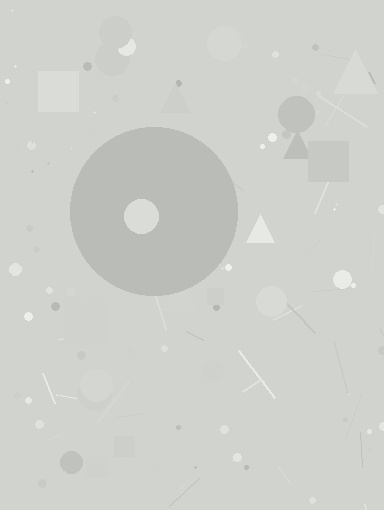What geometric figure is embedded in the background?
A circle is embedded in the background.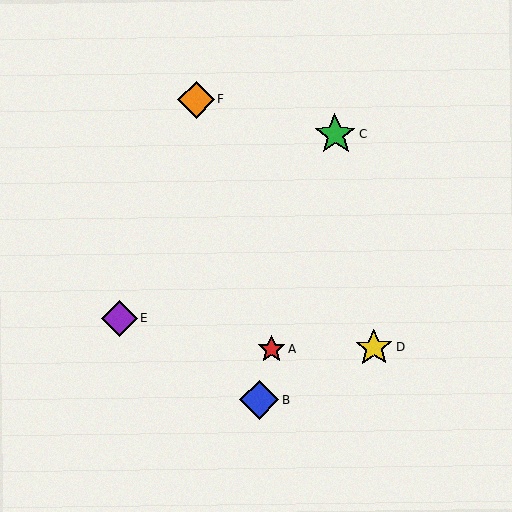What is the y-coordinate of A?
Object A is at y≈349.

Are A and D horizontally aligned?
Yes, both are at y≈349.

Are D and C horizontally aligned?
No, D is at y≈348 and C is at y≈134.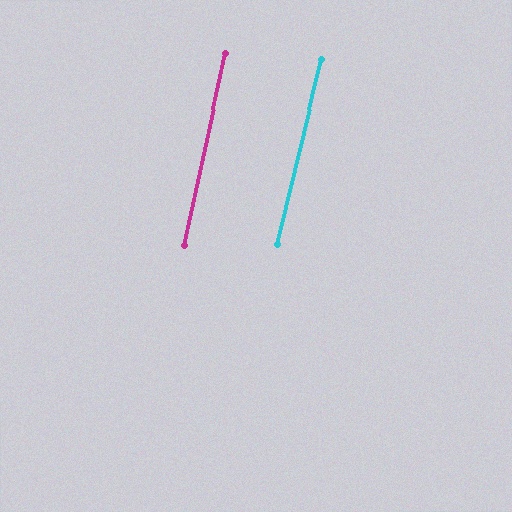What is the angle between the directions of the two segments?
Approximately 1 degree.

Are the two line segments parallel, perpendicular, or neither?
Parallel — their directions differ by only 1.4°.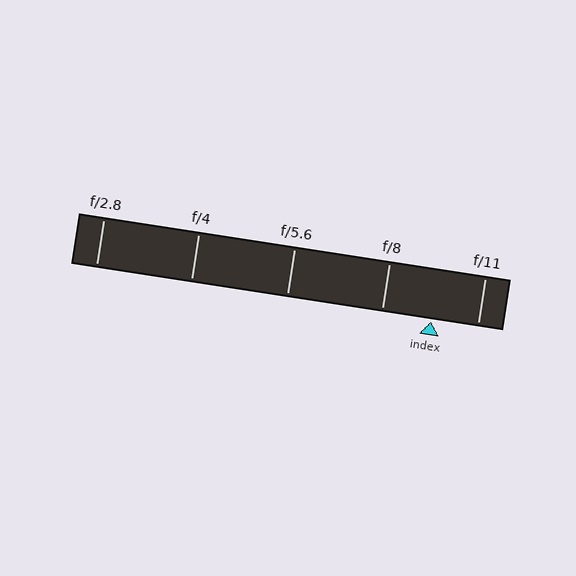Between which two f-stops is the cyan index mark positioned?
The index mark is between f/8 and f/11.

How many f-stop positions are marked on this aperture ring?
There are 5 f-stop positions marked.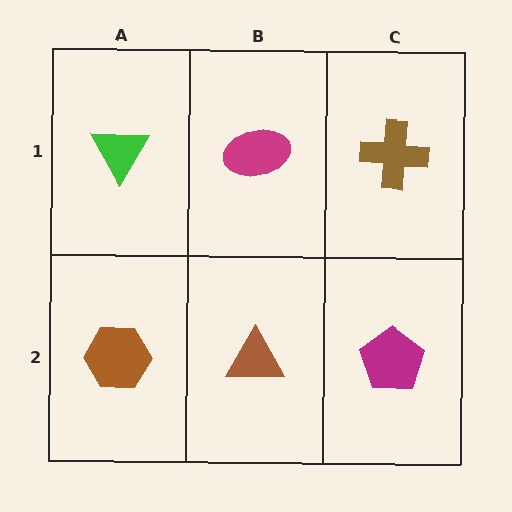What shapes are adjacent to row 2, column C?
A brown cross (row 1, column C), a brown triangle (row 2, column B).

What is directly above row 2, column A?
A green triangle.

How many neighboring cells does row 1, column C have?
2.